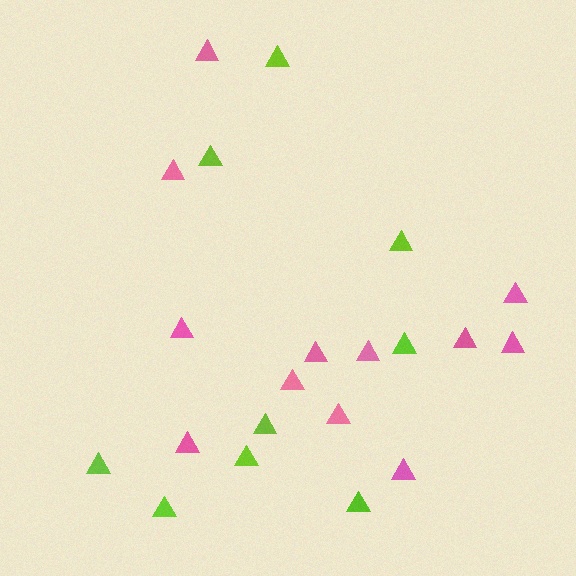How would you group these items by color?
There are 2 groups: one group of lime triangles (9) and one group of pink triangles (12).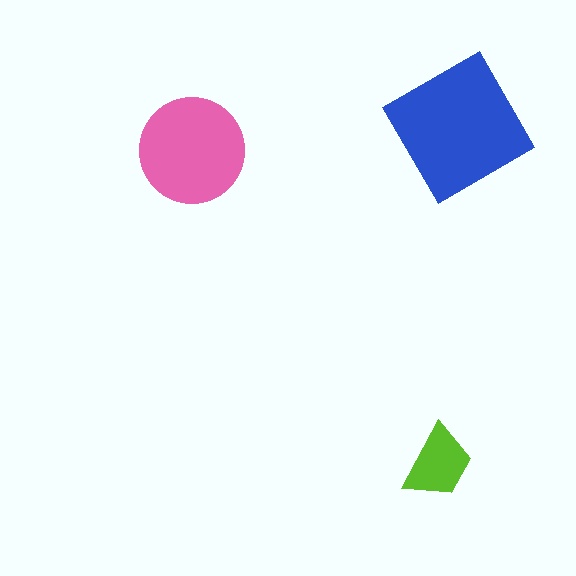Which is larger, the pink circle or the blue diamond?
The blue diamond.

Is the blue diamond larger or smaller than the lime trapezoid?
Larger.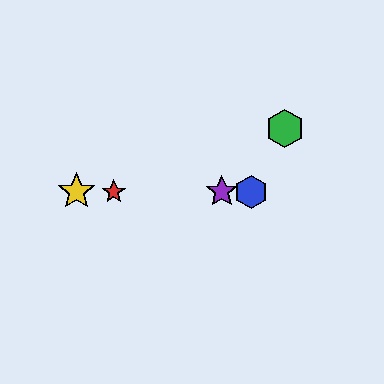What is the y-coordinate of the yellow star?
The yellow star is at y≈192.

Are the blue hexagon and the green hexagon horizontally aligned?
No, the blue hexagon is at y≈192 and the green hexagon is at y≈128.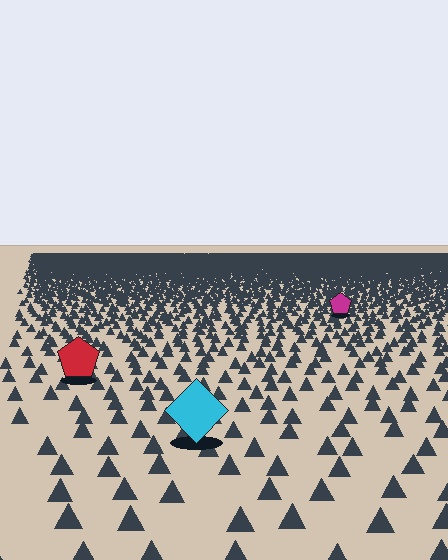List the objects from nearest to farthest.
From nearest to farthest: the cyan diamond, the red pentagon, the magenta pentagon.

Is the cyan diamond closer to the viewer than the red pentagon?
Yes. The cyan diamond is closer — you can tell from the texture gradient: the ground texture is coarser near it.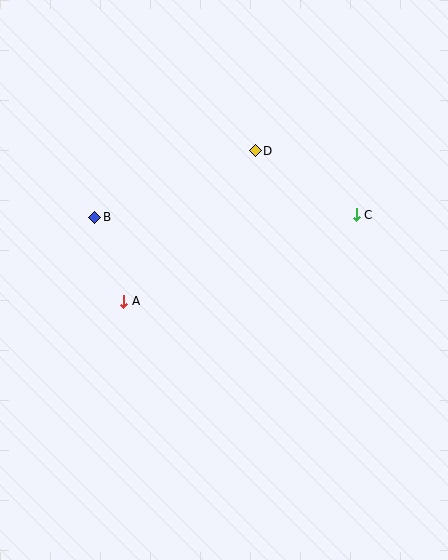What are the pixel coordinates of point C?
Point C is at (356, 215).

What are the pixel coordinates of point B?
Point B is at (95, 217).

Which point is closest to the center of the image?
Point A at (124, 301) is closest to the center.